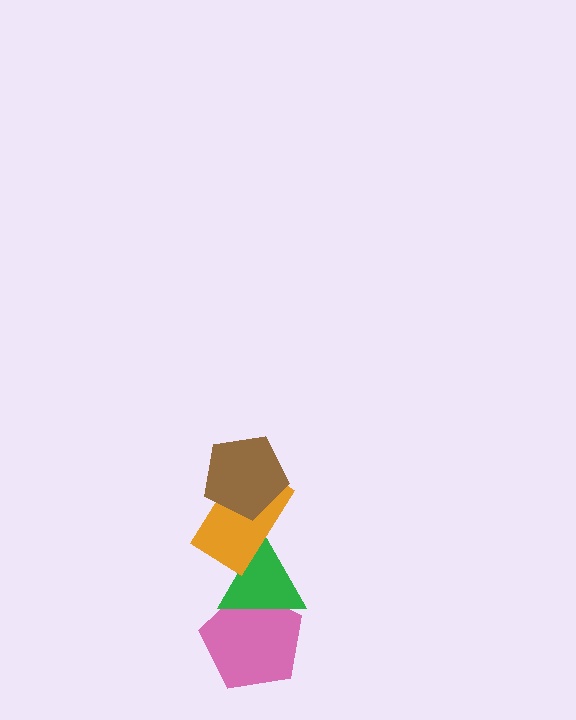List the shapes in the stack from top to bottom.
From top to bottom: the brown pentagon, the orange rectangle, the green triangle, the pink pentagon.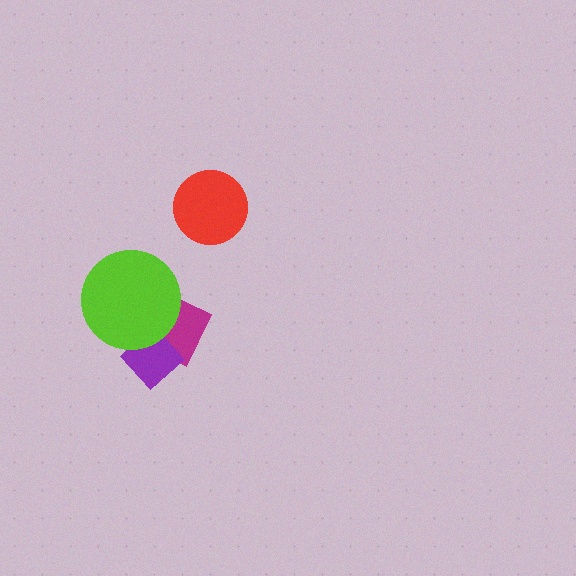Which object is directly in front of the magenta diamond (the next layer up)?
The purple diamond is directly in front of the magenta diamond.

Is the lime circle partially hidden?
No, no other shape covers it.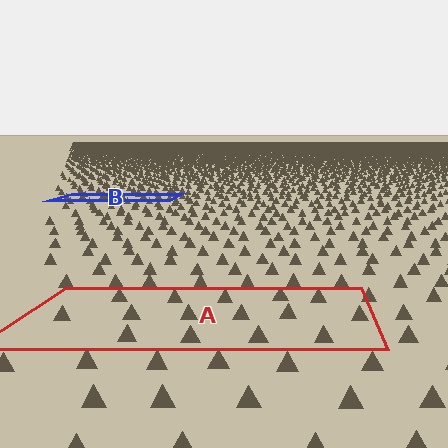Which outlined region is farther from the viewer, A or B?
Region B is farther from the viewer — the texture elements inside it appear smaller and more densely packed.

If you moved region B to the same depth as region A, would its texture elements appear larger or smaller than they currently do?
They would appear larger. At a closer depth, the same texture elements are projected at a bigger on-screen size.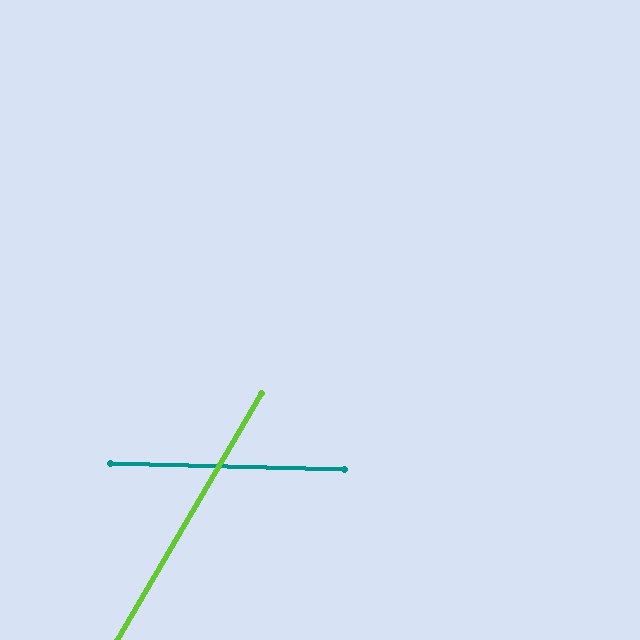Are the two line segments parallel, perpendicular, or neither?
Neither parallel nor perpendicular — they differ by about 61°.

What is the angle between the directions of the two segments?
Approximately 61 degrees.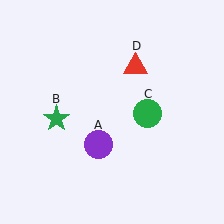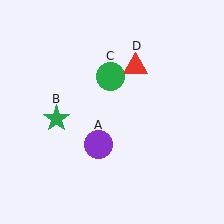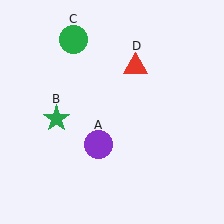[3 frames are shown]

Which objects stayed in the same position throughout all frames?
Purple circle (object A) and green star (object B) and red triangle (object D) remained stationary.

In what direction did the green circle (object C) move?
The green circle (object C) moved up and to the left.